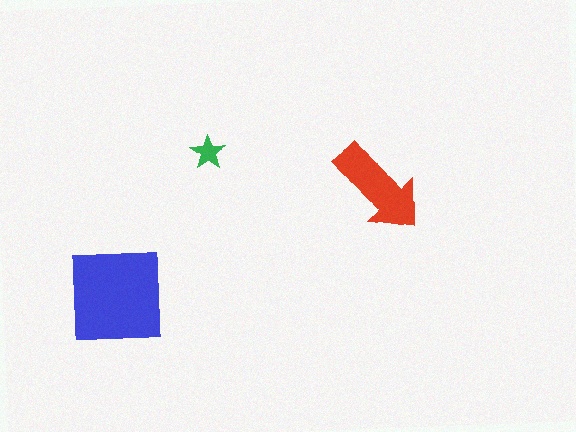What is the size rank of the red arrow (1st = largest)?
2nd.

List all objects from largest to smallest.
The blue square, the red arrow, the green star.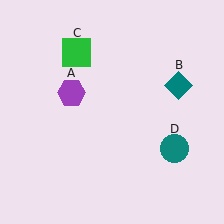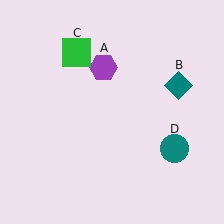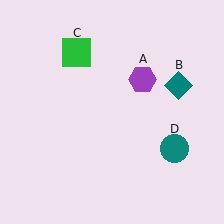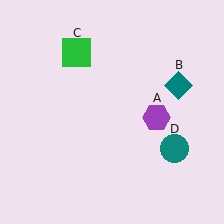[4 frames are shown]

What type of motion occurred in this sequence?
The purple hexagon (object A) rotated clockwise around the center of the scene.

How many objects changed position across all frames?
1 object changed position: purple hexagon (object A).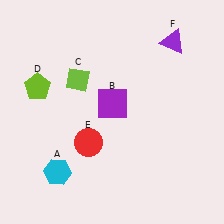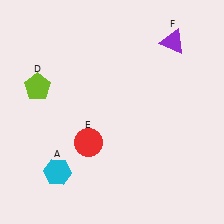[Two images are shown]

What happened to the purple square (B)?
The purple square (B) was removed in Image 2. It was in the top-right area of Image 1.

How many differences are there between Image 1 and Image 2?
There are 2 differences between the two images.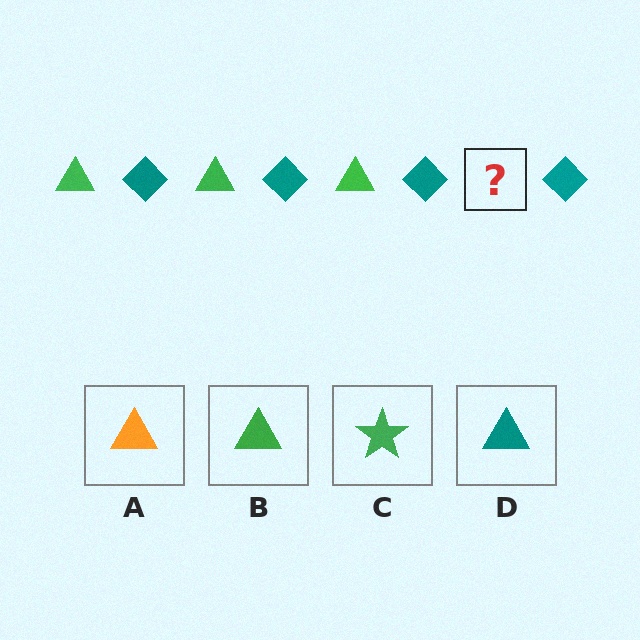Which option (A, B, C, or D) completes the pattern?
B.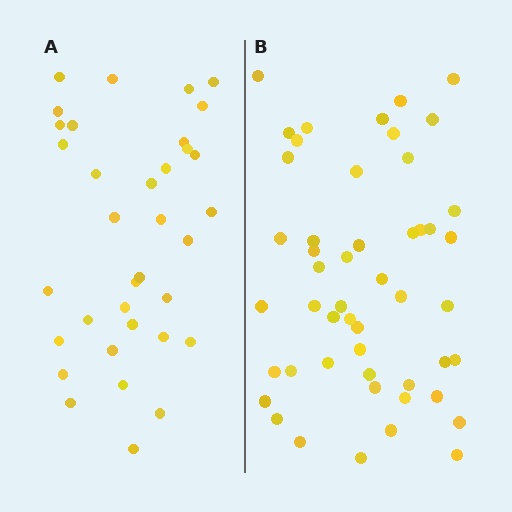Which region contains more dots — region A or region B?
Region B (the right region) has more dots.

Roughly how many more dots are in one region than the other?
Region B has approximately 15 more dots than region A.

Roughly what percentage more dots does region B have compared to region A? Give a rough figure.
About 45% more.